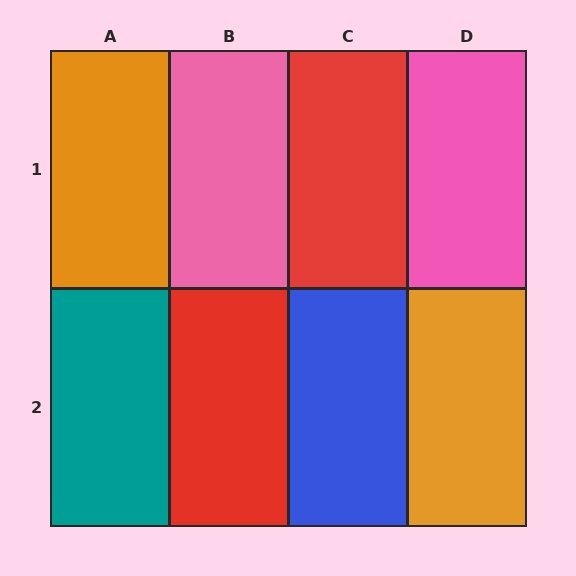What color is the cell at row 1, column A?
Orange.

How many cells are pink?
2 cells are pink.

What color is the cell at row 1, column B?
Pink.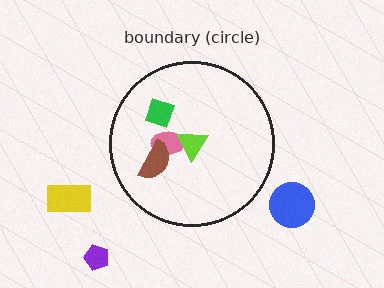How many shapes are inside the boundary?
4 inside, 3 outside.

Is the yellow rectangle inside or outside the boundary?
Outside.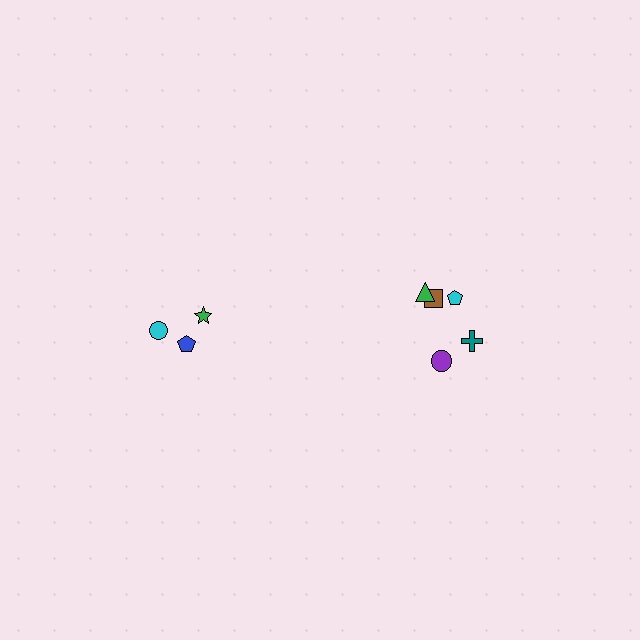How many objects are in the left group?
There are 3 objects.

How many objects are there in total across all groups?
There are 8 objects.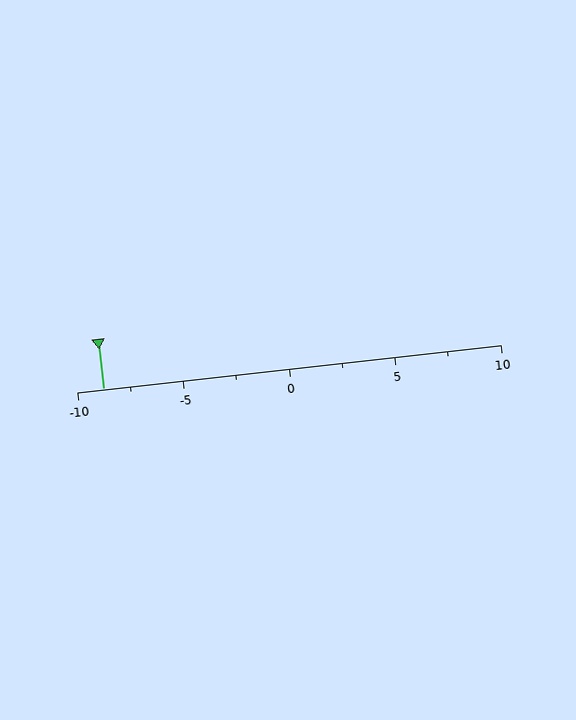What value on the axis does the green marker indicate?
The marker indicates approximately -8.8.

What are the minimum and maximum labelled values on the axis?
The axis runs from -10 to 10.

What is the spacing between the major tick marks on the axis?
The major ticks are spaced 5 apart.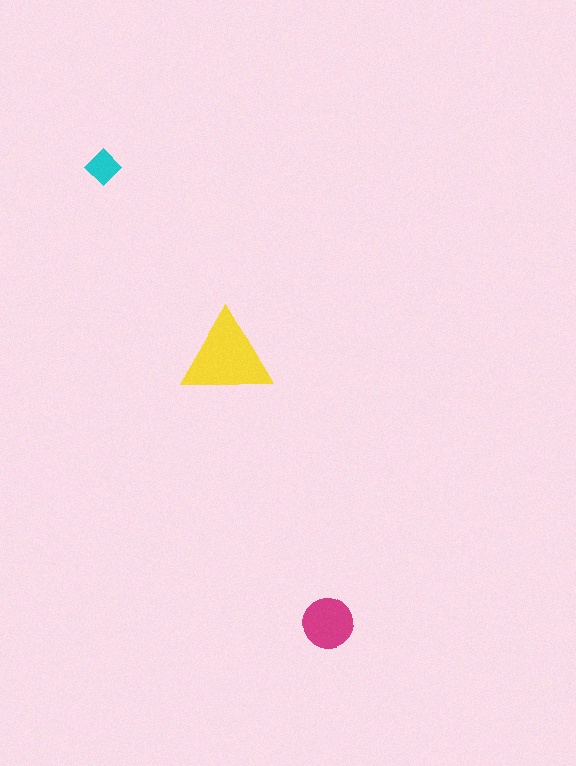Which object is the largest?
The yellow triangle.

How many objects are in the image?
There are 3 objects in the image.